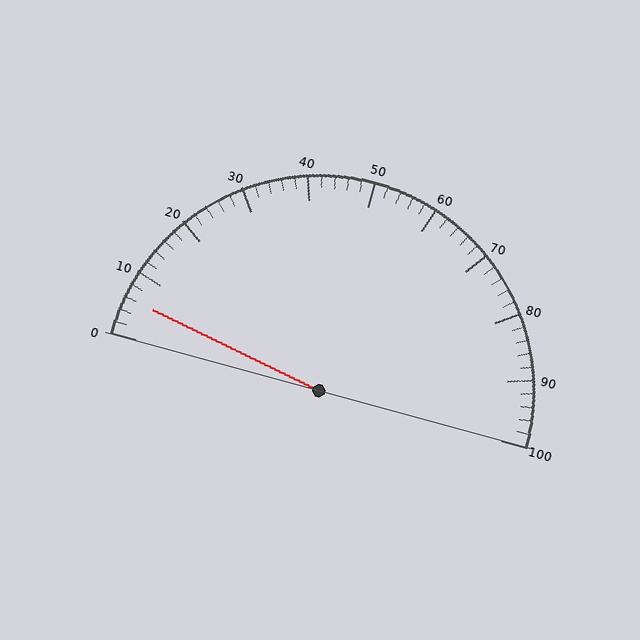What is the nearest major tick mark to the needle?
The nearest major tick mark is 10.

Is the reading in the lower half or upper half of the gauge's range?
The reading is in the lower half of the range (0 to 100).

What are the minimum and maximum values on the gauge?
The gauge ranges from 0 to 100.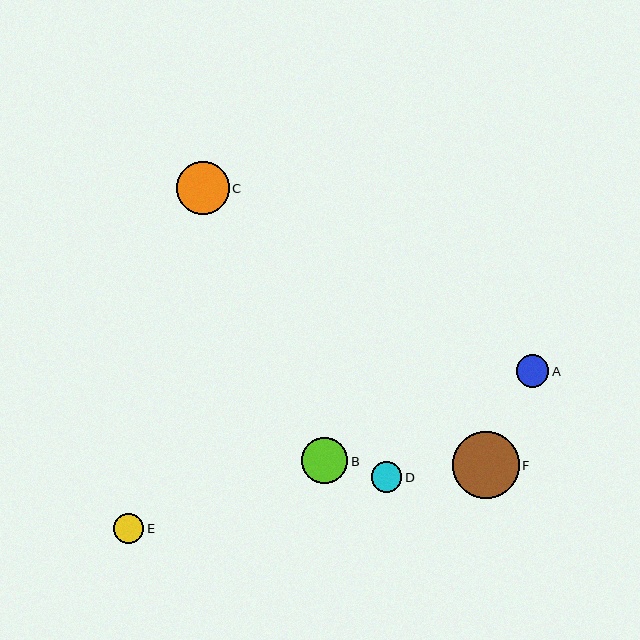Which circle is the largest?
Circle F is the largest with a size of approximately 67 pixels.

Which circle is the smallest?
Circle E is the smallest with a size of approximately 30 pixels.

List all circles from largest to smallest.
From largest to smallest: F, C, B, A, D, E.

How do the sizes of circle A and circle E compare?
Circle A and circle E are approximately the same size.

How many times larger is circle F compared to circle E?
Circle F is approximately 2.2 times the size of circle E.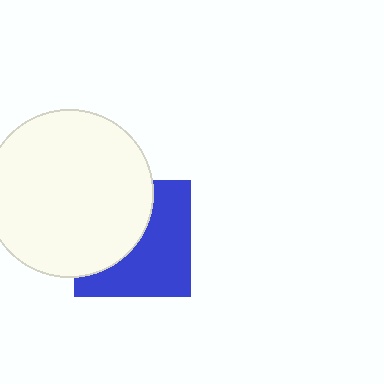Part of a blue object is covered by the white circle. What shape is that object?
It is a square.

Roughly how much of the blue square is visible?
About half of it is visible (roughly 54%).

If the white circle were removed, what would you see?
You would see the complete blue square.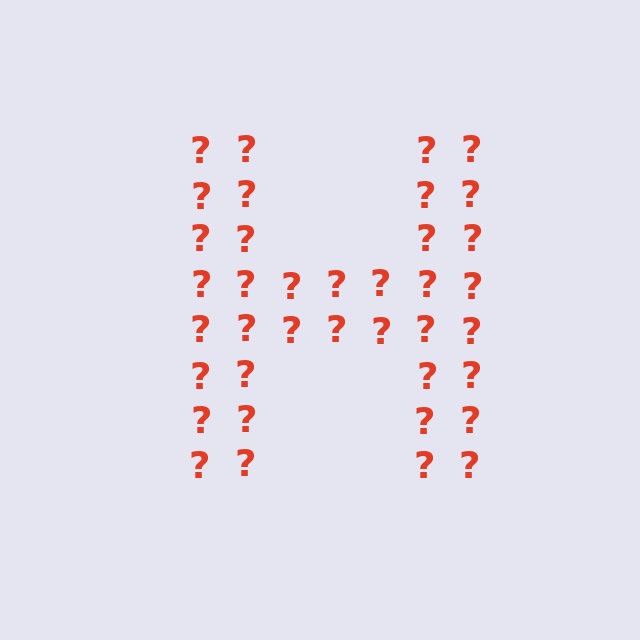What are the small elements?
The small elements are question marks.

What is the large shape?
The large shape is the letter H.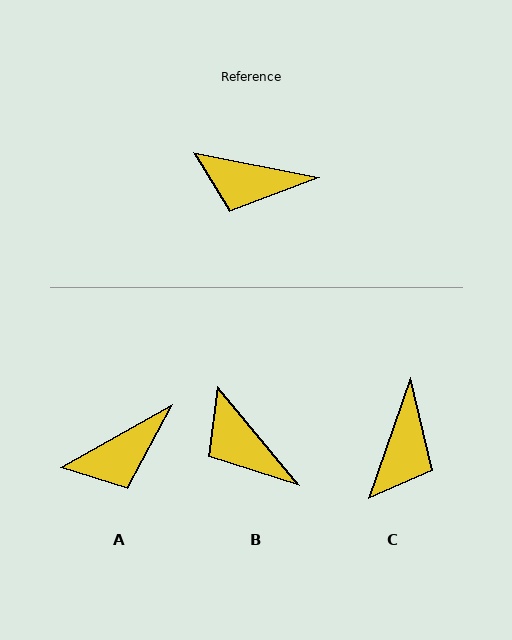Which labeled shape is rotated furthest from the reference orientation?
C, about 82 degrees away.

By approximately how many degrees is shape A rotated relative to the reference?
Approximately 41 degrees counter-clockwise.